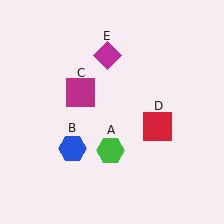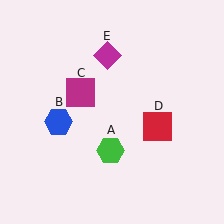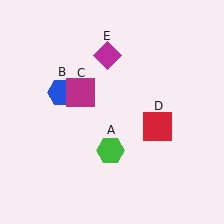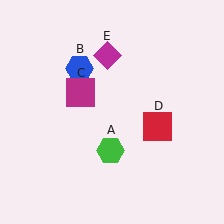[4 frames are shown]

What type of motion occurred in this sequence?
The blue hexagon (object B) rotated clockwise around the center of the scene.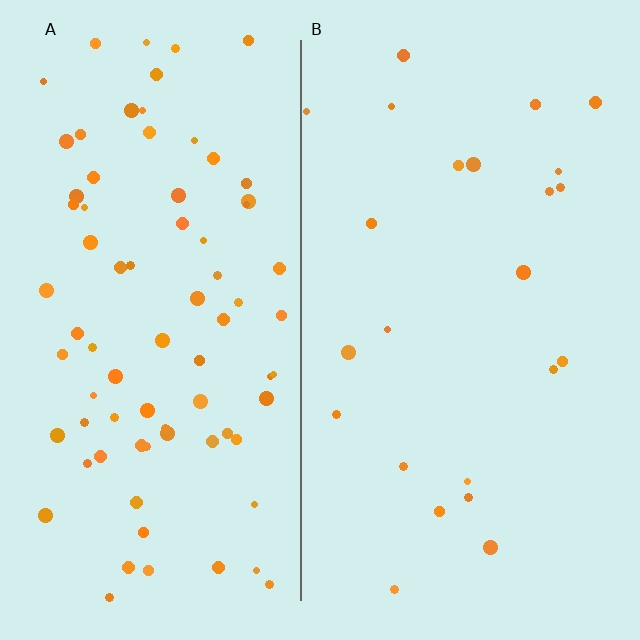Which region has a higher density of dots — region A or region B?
A (the left).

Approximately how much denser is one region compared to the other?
Approximately 3.3× — region A over region B.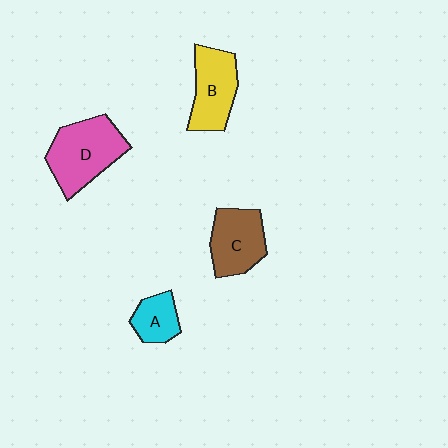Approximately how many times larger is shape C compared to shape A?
Approximately 1.6 times.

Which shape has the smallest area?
Shape A (cyan).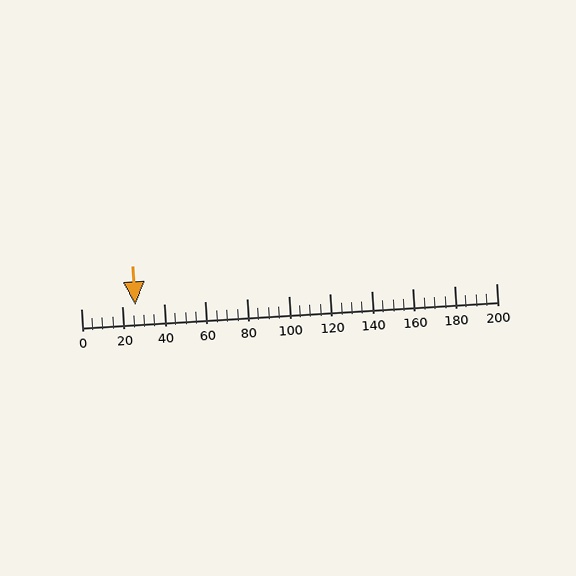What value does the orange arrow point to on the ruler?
The orange arrow points to approximately 26.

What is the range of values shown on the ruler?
The ruler shows values from 0 to 200.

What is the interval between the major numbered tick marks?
The major tick marks are spaced 20 units apart.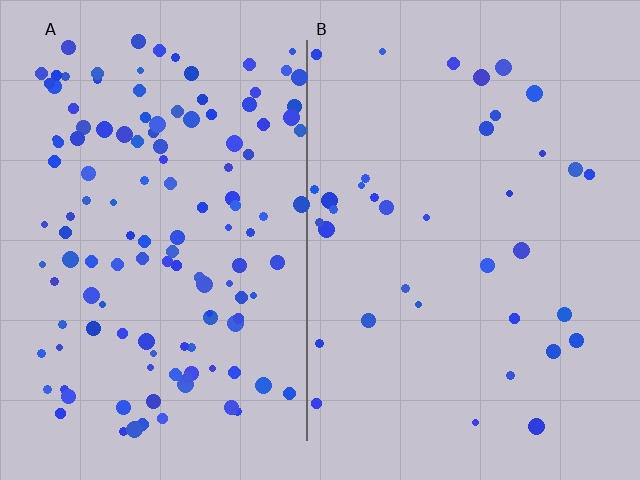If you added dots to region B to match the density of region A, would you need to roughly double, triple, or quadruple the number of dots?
Approximately quadruple.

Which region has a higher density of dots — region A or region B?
A (the left).